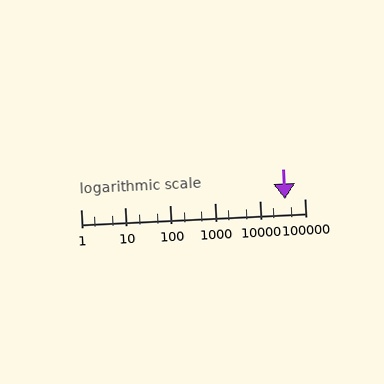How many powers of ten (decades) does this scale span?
The scale spans 5 decades, from 1 to 100000.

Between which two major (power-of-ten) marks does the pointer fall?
The pointer is between 10000 and 100000.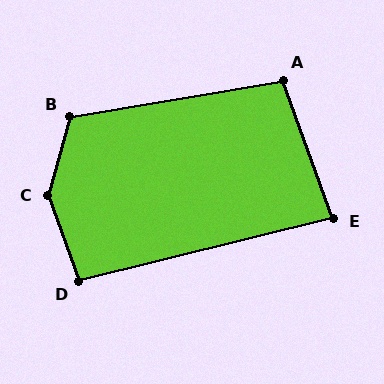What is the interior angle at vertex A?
Approximately 101 degrees (obtuse).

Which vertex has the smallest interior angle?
E, at approximately 84 degrees.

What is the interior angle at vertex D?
Approximately 96 degrees (obtuse).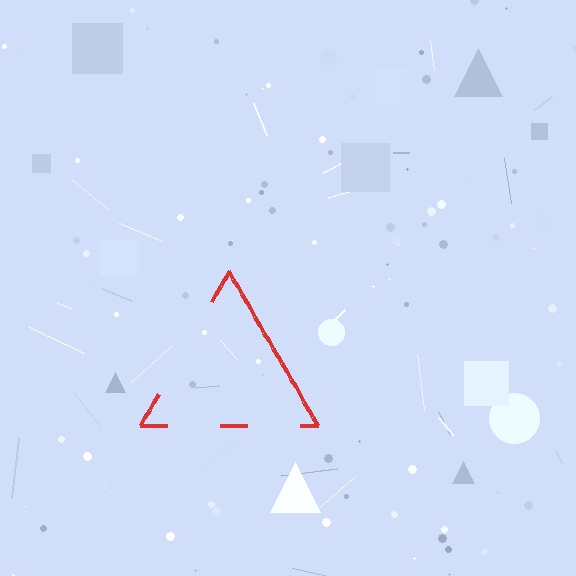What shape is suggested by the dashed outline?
The dashed outline suggests a triangle.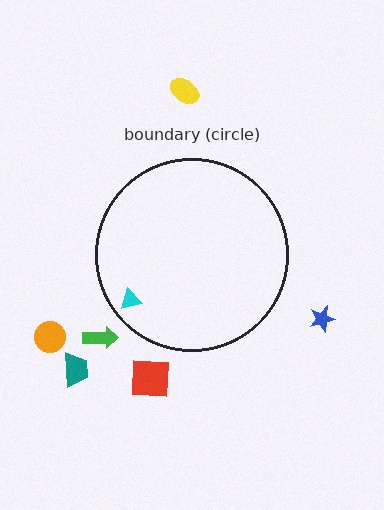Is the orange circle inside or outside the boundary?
Outside.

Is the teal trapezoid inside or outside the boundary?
Outside.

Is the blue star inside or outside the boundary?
Outside.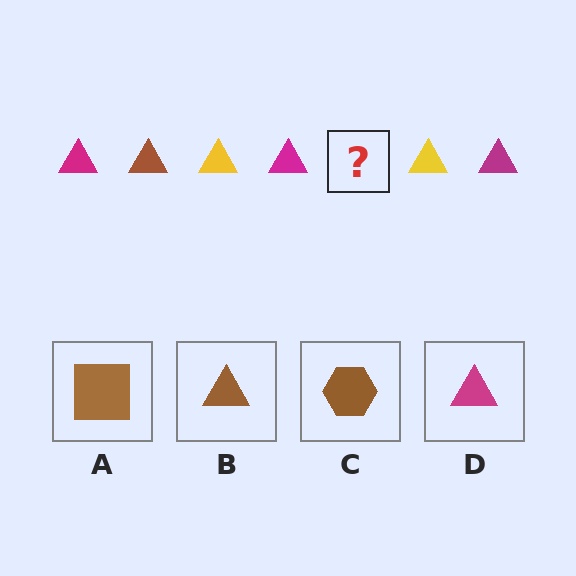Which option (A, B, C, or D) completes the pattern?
B.